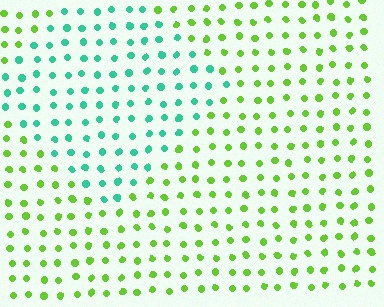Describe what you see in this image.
The image is filled with small lime elements in a uniform arrangement. A diamond-shaped region is visible where the elements are tinted to a slightly different hue, forming a subtle color boundary.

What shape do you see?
I see a diamond.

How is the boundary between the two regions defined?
The boundary is defined purely by a slight shift in hue (about 60 degrees). Spacing, size, and orientation are identical on both sides.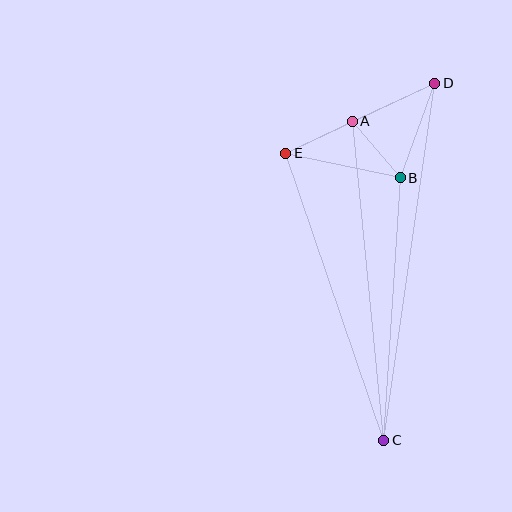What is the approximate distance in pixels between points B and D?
The distance between B and D is approximately 101 pixels.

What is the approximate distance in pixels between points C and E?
The distance between C and E is approximately 304 pixels.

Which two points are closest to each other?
Points A and E are closest to each other.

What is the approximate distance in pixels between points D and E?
The distance between D and E is approximately 165 pixels.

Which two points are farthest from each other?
Points C and D are farthest from each other.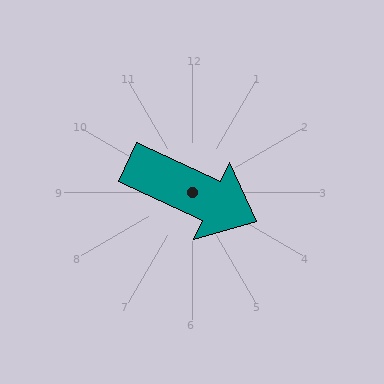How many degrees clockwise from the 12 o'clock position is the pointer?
Approximately 115 degrees.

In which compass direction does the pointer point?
Southeast.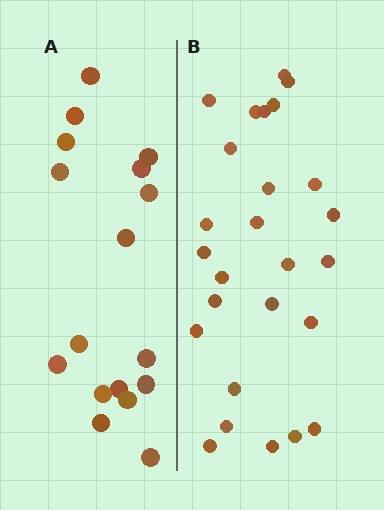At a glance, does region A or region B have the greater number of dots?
Region B (the right region) has more dots.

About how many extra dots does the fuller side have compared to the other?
Region B has roughly 8 or so more dots than region A.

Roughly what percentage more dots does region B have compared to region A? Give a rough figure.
About 55% more.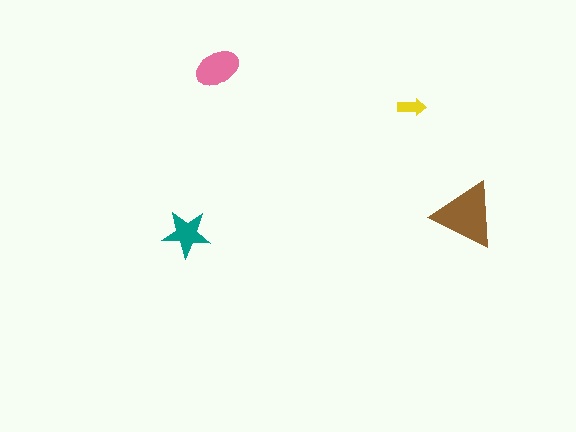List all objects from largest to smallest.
The brown triangle, the pink ellipse, the teal star, the yellow arrow.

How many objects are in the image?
There are 4 objects in the image.